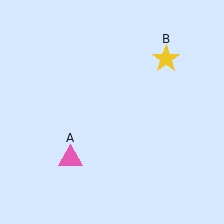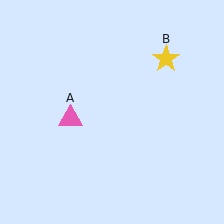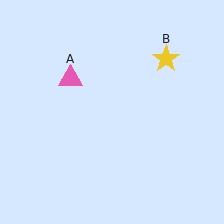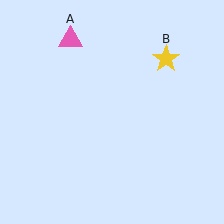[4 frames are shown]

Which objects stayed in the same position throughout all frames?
Yellow star (object B) remained stationary.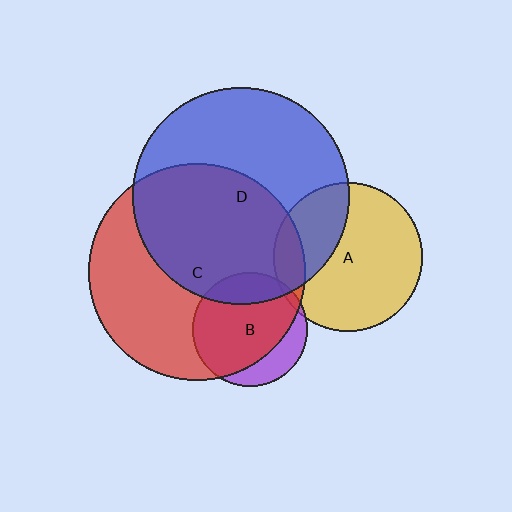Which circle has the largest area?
Circle C (red).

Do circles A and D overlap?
Yes.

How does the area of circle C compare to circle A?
Approximately 2.1 times.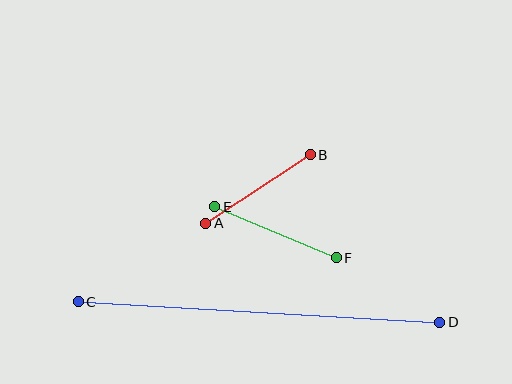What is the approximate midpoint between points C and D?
The midpoint is at approximately (259, 312) pixels.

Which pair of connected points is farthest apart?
Points C and D are farthest apart.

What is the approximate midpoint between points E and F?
The midpoint is at approximately (276, 232) pixels.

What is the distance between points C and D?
The distance is approximately 362 pixels.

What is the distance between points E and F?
The distance is approximately 132 pixels.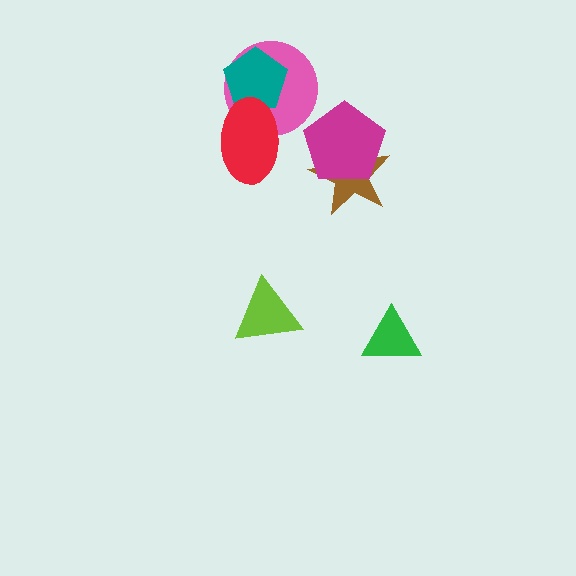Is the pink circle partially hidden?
Yes, it is partially covered by another shape.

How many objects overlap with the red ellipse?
2 objects overlap with the red ellipse.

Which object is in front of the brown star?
The magenta pentagon is in front of the brown star.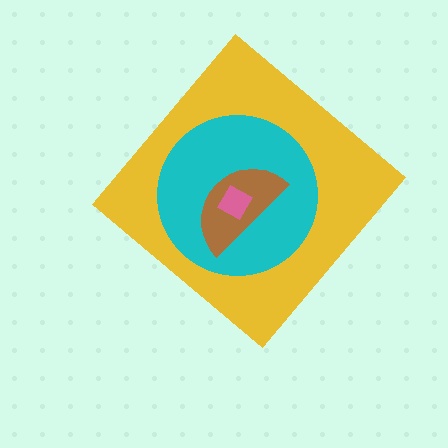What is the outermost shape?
The yellow diamond.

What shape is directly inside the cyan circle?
The brown semicircle.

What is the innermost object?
The pink square.